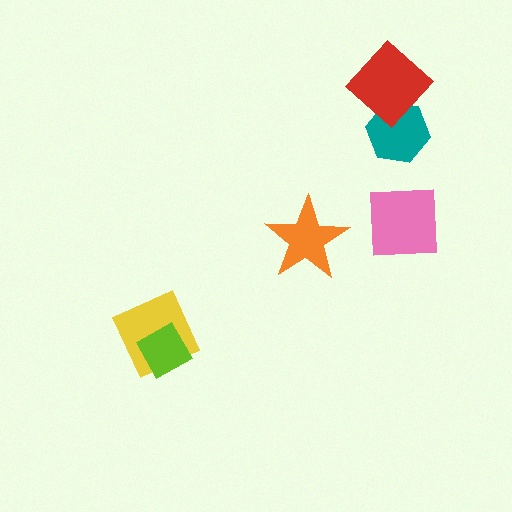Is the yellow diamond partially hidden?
Yes, it is partially covered by another shape.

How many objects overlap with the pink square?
0 objects overlap with the pink square.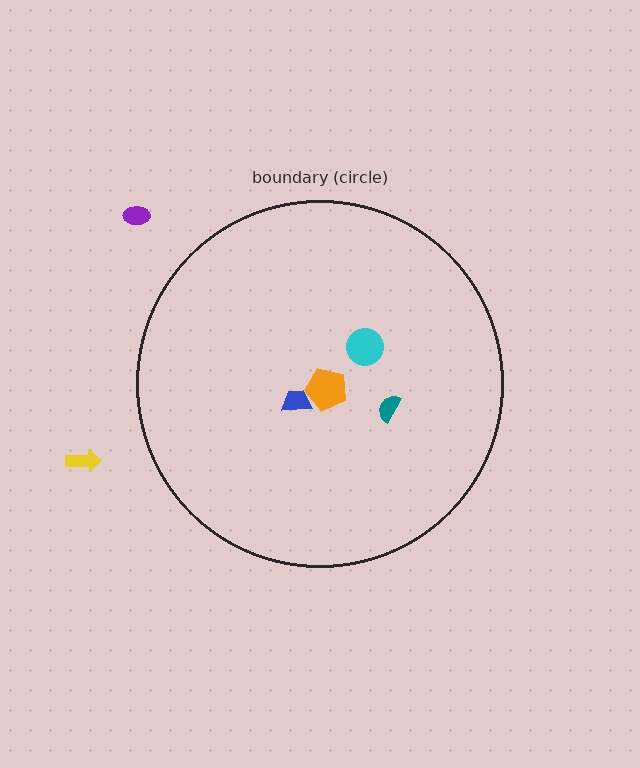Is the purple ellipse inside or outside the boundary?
Outside.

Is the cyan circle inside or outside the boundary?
Inside.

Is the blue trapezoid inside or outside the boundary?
Inside.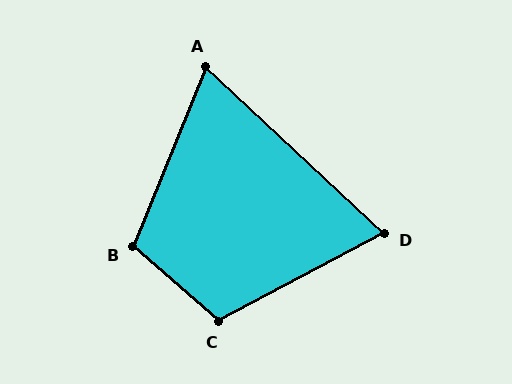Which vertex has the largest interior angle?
C, at approximately 111 degrees.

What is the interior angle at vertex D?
Approximately 71 degrees (acute).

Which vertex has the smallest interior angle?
A, at approximately 69 degrees.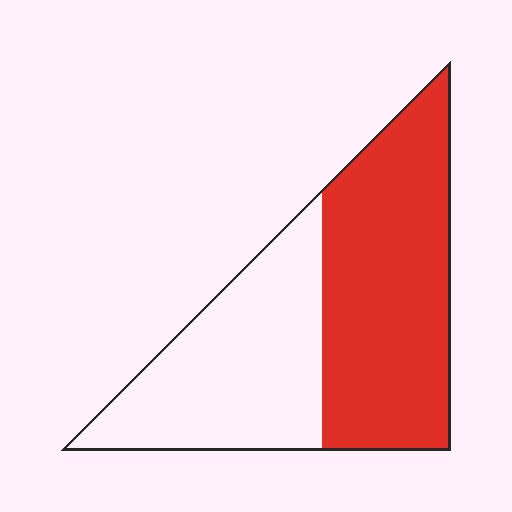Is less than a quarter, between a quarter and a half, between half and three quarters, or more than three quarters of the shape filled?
Between half and three quarters.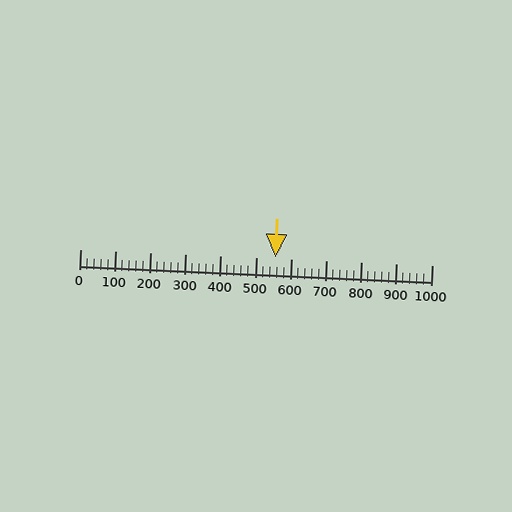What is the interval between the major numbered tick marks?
The major tick marks are spaced 100 units apart.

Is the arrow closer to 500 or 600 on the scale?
The arrow is closer to 600.